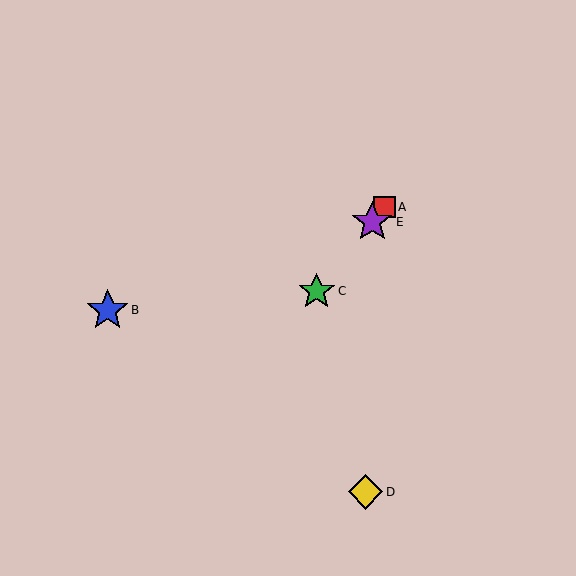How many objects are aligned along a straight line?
3 objects (A, C, E) are aligned along a straight line.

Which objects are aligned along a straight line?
Objects A, C, E are aligned along a straight line.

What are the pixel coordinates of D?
Object D is at (365, 492).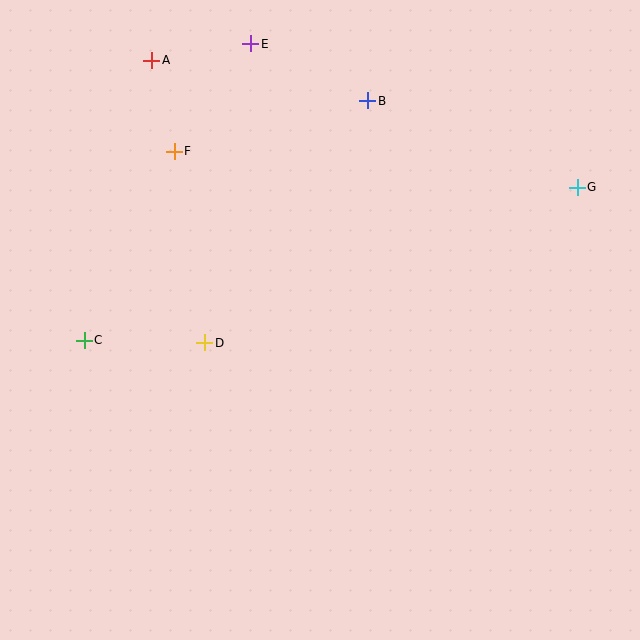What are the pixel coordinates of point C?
Point C is at (84, 340).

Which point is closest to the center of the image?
Point D at (205, 343) is closest to the center.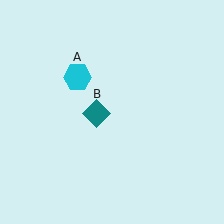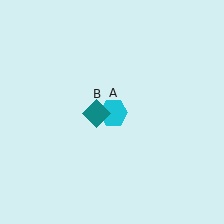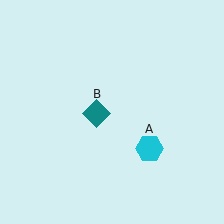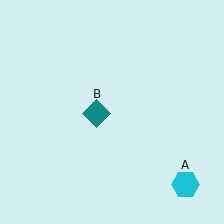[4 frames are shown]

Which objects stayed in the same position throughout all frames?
Teal diamond (object B) remained stationary.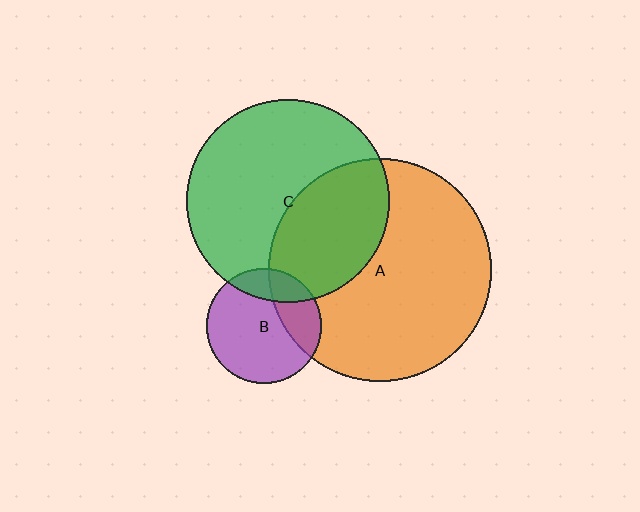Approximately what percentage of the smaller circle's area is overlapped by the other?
Approximately 40%.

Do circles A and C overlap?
Yes.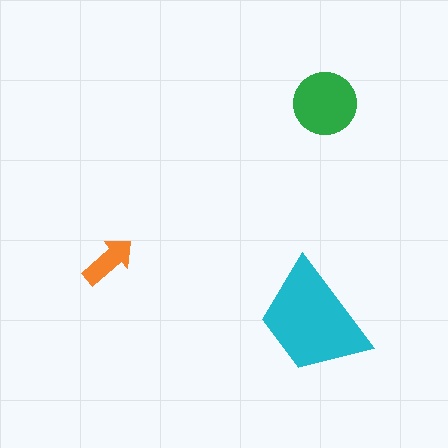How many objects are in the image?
There are 3 objects in the image.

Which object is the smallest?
The orange arrow.